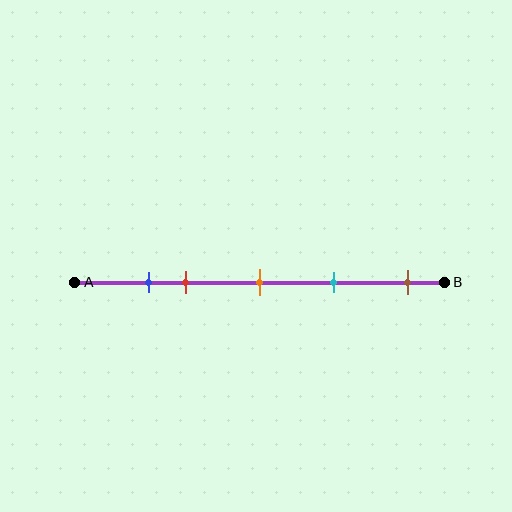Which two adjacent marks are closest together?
The blue and red marks are the closest adjacent pair.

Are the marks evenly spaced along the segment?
No, the marks are not evenly spaced.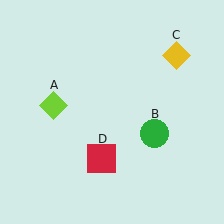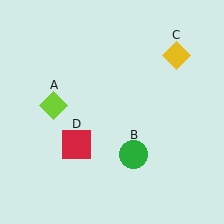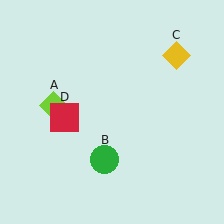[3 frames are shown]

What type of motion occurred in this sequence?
The green circle (object B), red square (object D) rotated clockwise around the center of the scene.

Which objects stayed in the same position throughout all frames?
Lime diamond (object A) and yellow diamond (object C) remained stationary.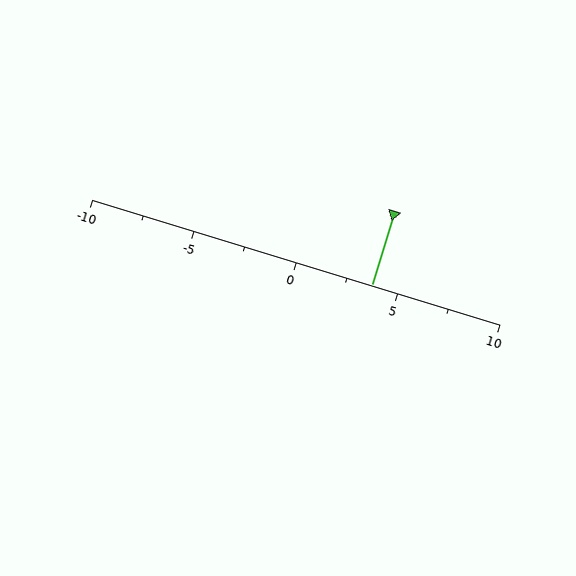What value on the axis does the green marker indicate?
The marker indicates approximately 3.8.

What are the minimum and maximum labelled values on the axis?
The axis runs from -10 to 10.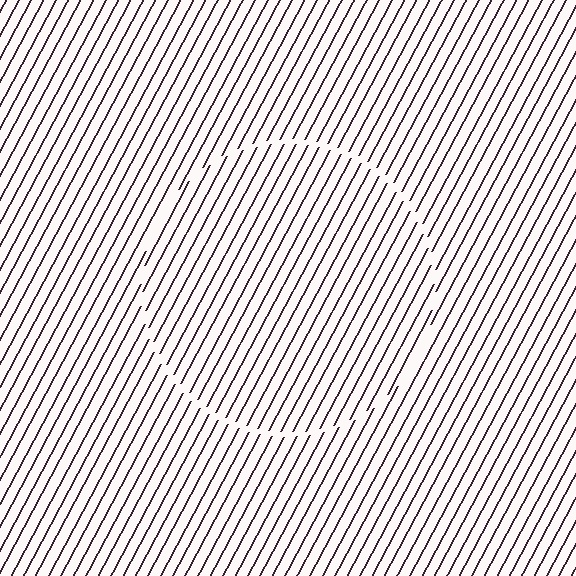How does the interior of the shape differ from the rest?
The interior of the shape contains the same grating, shifted by half a period — the contour is defined by the phase discontinuity where line-ends from the inner and outer gratings abut.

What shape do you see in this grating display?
An illusory circle. The interior of the shape contains the same grating, shifted by half a period — the contour is defined by the phase discontinuity where line-ends from the inner and outer gratings abut.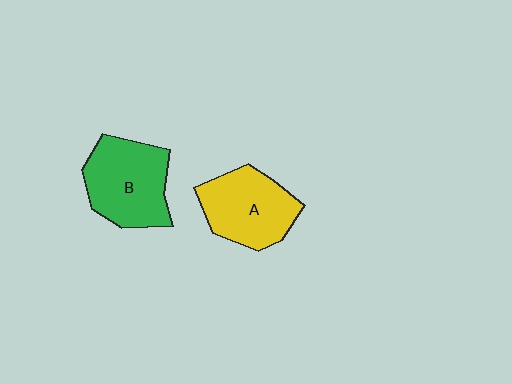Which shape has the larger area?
Shape B (green).